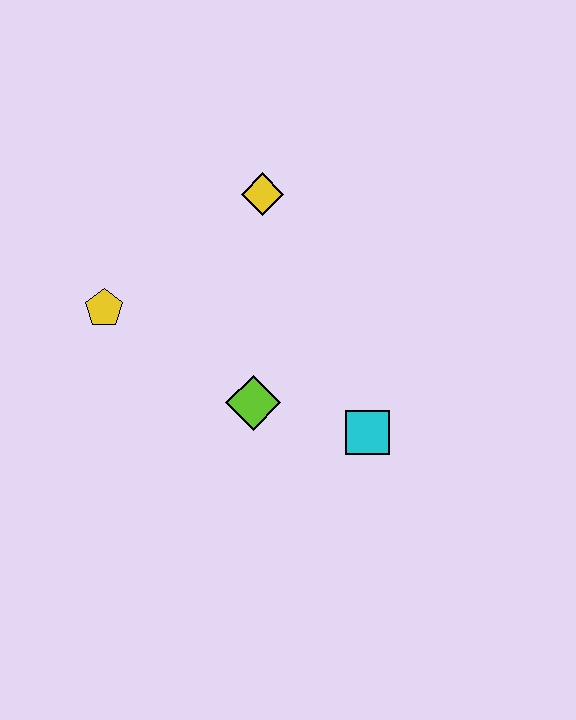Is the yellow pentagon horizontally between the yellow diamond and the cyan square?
No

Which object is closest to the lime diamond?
The cyan square is closest to the lime diamond.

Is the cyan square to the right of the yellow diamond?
Yes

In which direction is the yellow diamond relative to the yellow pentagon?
The yellow diamond is to the right of the yellow pentagon.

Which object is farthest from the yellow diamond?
The cyan square is farthest from the yellow diamond.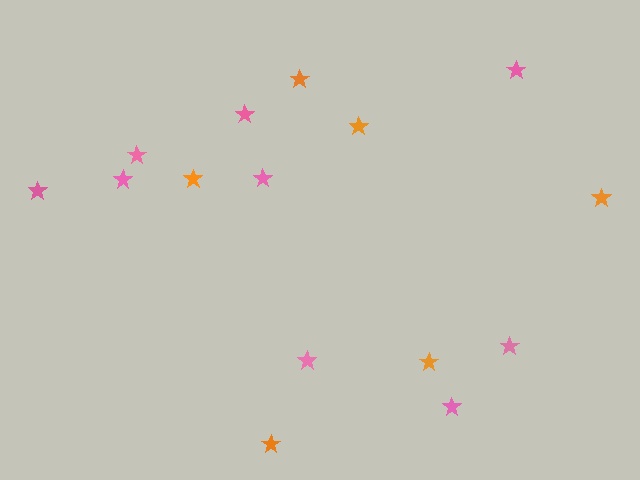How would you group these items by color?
There are 2 groups: one group of pink stars (9) and one group of orange stars (6).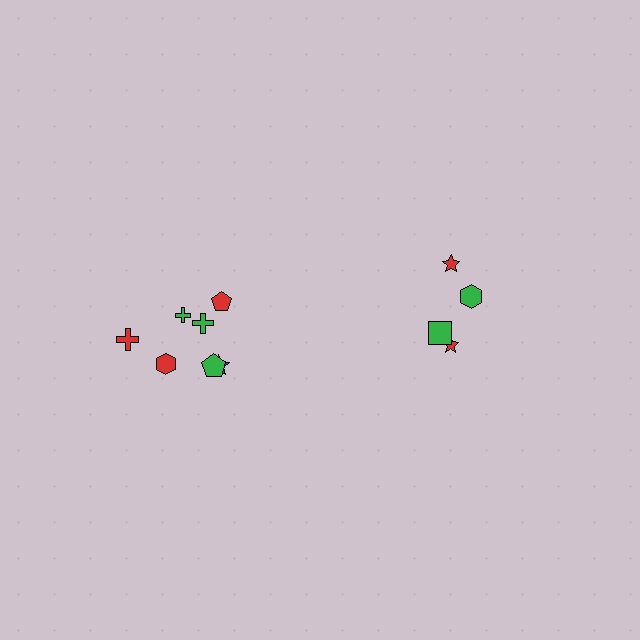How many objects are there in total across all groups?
There are 11 objects.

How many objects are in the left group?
There are 7 objects.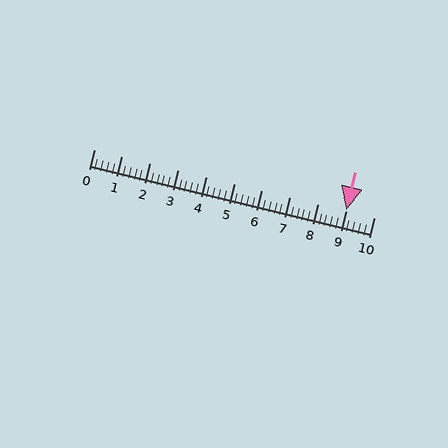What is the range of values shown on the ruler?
The ruler shows values from 0 to 10.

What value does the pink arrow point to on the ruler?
The pink arrow points to approximately 9.0.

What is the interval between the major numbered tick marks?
The major tick marks are spaced 1 units apart.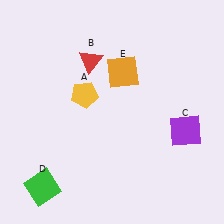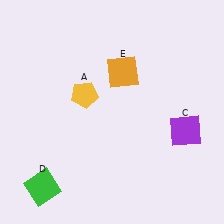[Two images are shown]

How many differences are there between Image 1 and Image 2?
There is 1 difference between the two images.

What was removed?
The red triangle (B) was removed in Image 2.